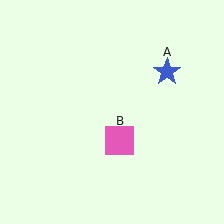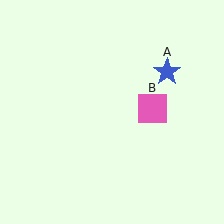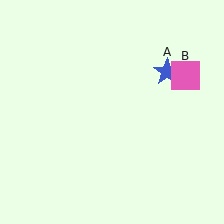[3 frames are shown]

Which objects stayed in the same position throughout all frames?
Blue star (object A) remained stationary.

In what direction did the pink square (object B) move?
The pink square (object B) moved up and to the right.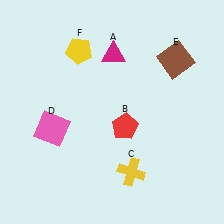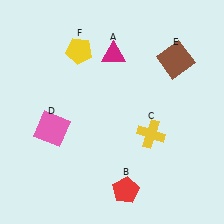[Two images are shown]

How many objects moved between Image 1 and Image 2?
2 objects moved between the two images.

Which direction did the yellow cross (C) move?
The yellow cross (C) moved up.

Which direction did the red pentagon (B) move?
The red pentagon (B) moved down.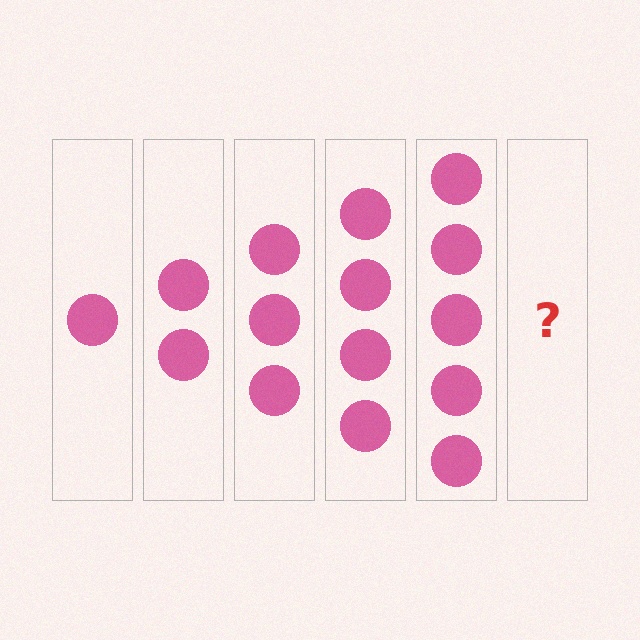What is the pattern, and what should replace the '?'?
The pattern is that each step adds one more circle. The '?' should be 6 circles.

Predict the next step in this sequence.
The next step is 6 circles.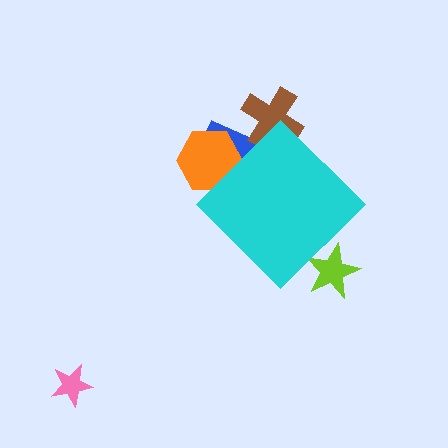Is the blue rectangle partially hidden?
Yes, the blue rectangle is partially hidden behind the cyan diamond.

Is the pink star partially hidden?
No, the pink star is fully visible.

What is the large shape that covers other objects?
A cyan diamond.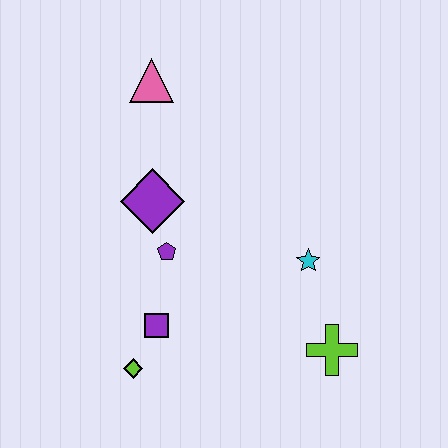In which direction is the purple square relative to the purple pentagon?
The purple square is below the purple pentagon.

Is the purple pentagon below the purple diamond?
Yes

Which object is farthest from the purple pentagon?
The lime cross is farthest from the purple pentagon.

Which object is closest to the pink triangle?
The purple diamond is closest to the pink triangle.